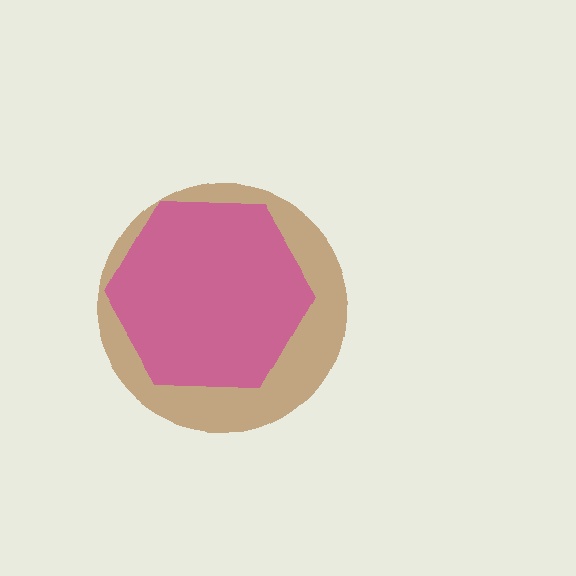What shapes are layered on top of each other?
The layered shapes are: a brown circle, a magenta hexagon.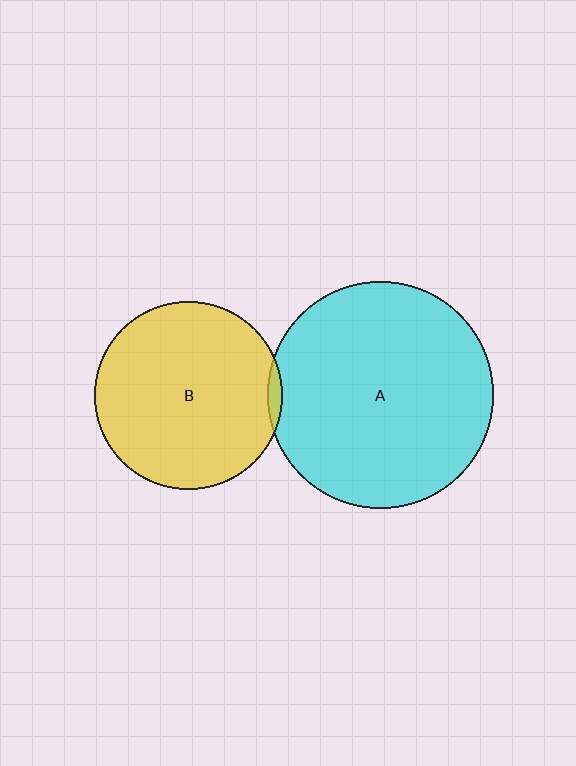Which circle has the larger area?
Circle A (cyan).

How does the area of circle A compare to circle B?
Approximately 1.4 times.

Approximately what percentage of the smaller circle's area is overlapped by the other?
Approximately 5%.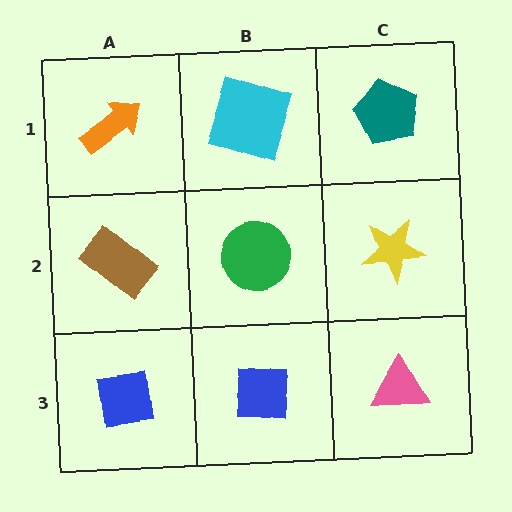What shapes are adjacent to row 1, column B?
A green circle (row 2, column B), an orange arrow (row 1, column A), a teal pentagon (row 1, column C).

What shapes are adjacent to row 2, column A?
An orange arrow (row 1, column A), a blue square (row 3, column A), a green circle (row 2, column B).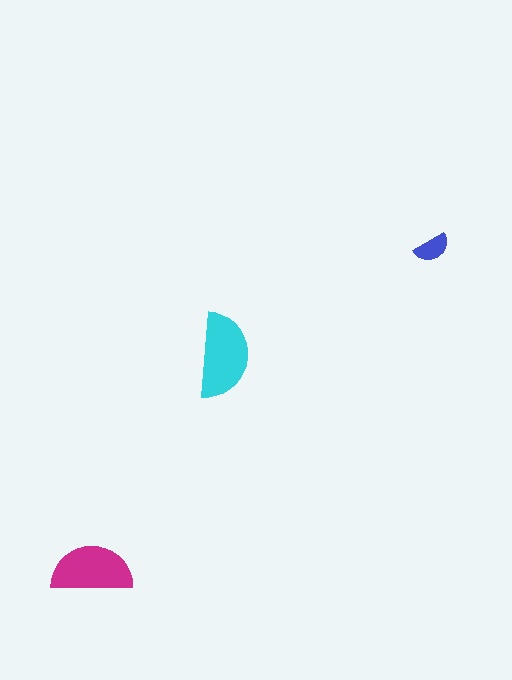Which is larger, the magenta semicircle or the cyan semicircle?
The cyan one.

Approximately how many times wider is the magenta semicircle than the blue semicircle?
About 2 times wider.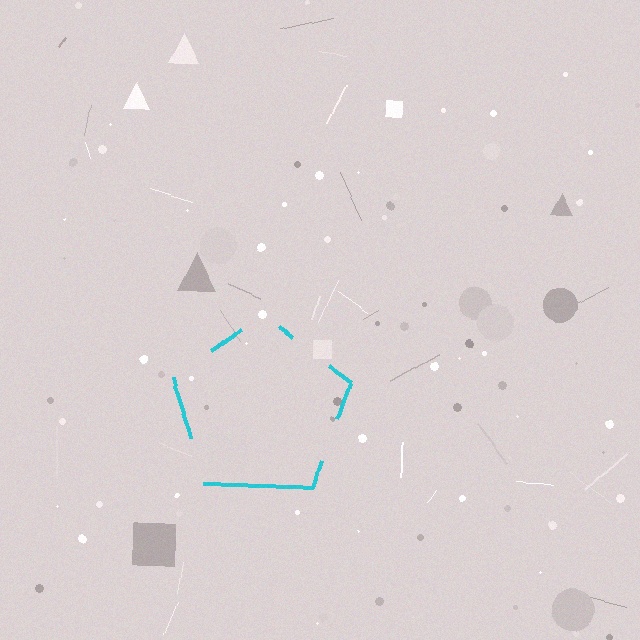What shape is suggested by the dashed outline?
The dashed outline suggests a pentagon.